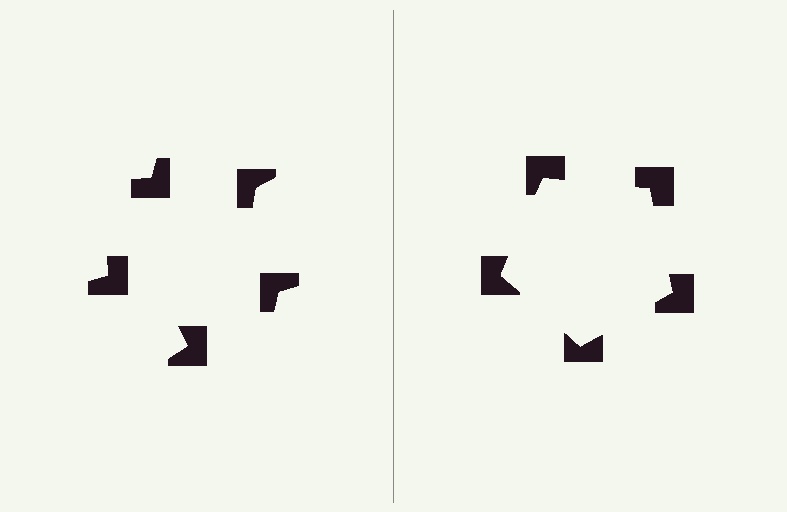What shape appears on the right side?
An illusory pentagon.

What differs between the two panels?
The notched squares are positioned identically on both sides; only the wedge orientations differ. On the right they align to a pentagon; on the left they are misaligned.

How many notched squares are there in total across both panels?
10 — 5 on each side.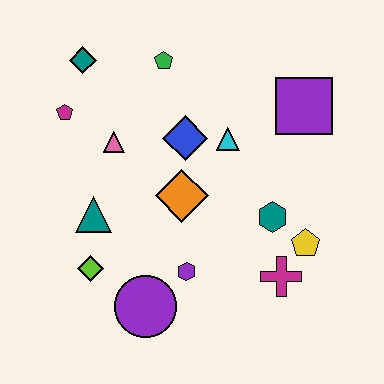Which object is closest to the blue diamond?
The cyan triangle is closest to the blue diamond.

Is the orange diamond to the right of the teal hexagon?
No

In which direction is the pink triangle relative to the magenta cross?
The pink triangle is to the left of the magenta cross.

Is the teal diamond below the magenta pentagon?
No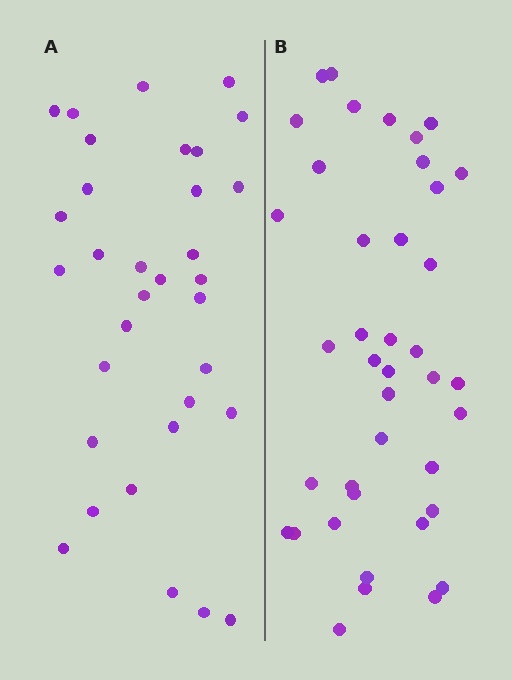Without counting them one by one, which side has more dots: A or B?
Region B (the right region) has more dots.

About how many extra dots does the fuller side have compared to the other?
Region B has roughly 8 or so more dots than region A.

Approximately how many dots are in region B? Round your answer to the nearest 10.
About 40 dots.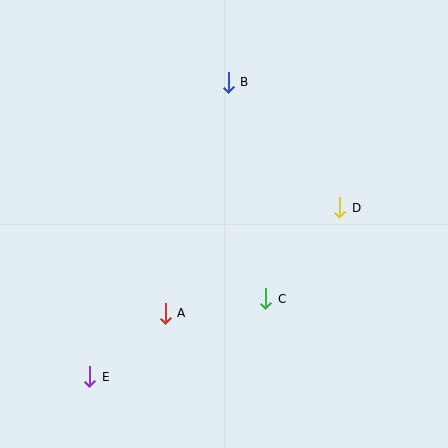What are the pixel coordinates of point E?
Point E is at (90, 377).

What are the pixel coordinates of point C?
Point C is at (266, 299).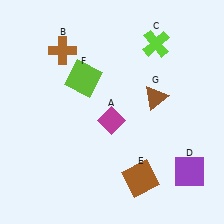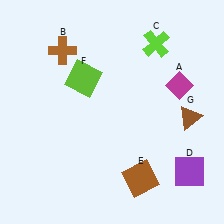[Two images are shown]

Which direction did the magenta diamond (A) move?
The magenta diamond (A) moved right.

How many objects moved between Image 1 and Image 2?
2 objects moved between the two images.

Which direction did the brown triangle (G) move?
The brown triangle (G) moved right.